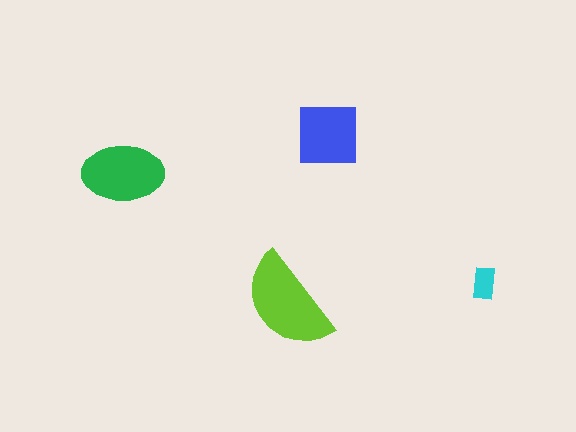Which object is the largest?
The lime semicircle.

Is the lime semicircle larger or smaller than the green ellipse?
Larger.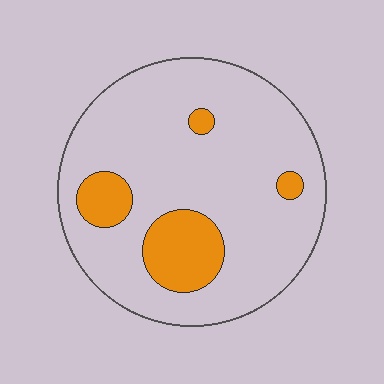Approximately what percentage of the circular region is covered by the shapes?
Approximately 15%.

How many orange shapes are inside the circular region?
4.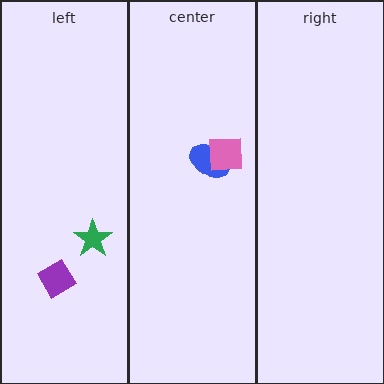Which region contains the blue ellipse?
The center region.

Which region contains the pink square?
The center region.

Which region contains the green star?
The left region.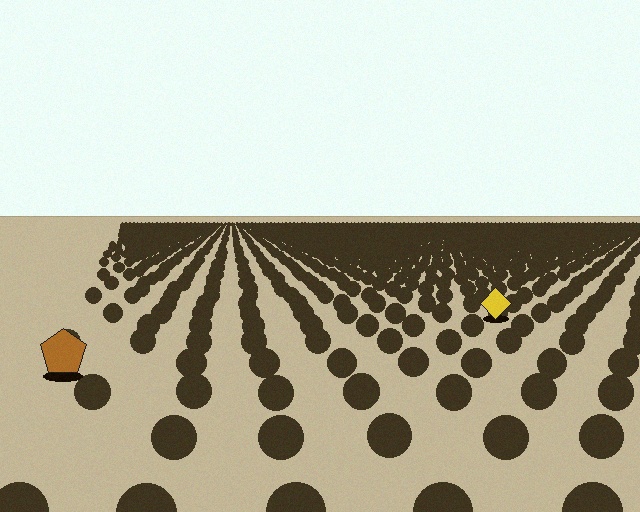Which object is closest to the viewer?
The brown pentagon is closest. The texture marks near it are larger and more spread out.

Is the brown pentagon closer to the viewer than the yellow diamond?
Yes. The brown pentagon is closer — you can tell from the texture gradient: the ground texture is coarser near it.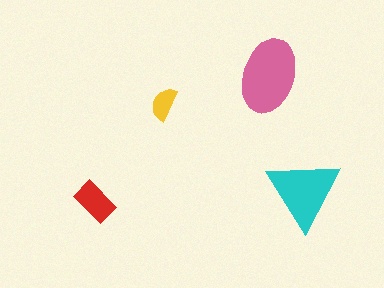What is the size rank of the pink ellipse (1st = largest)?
1st.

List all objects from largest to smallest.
The pink ellipse, the cyan triangle, the red rectangle, the yellow semicircle.